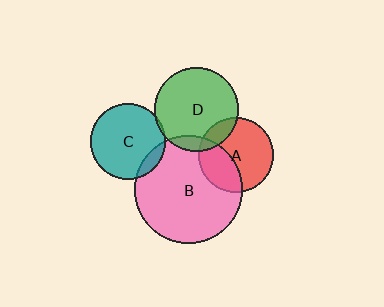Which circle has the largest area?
Circle B (pink).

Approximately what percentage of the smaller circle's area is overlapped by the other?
Approximately 10%.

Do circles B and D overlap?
Yes.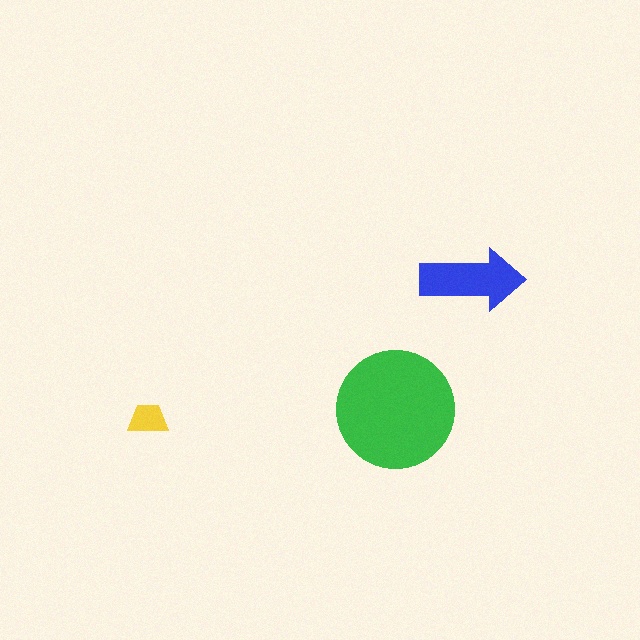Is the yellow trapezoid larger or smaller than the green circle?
Smaller.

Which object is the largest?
The green circle.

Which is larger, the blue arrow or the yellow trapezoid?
The blue arrow.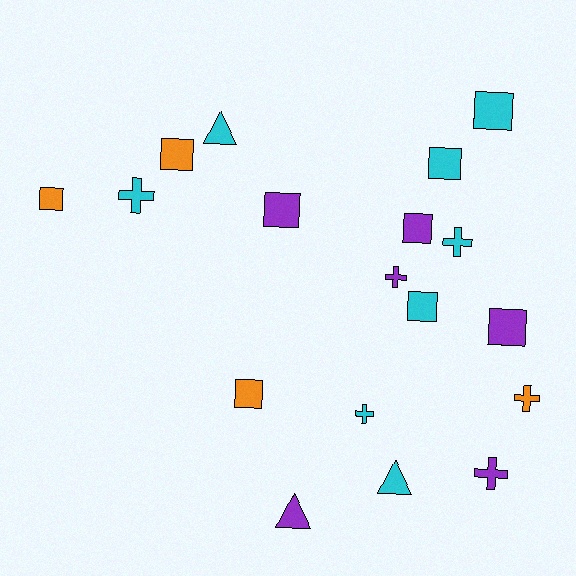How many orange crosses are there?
There is 1 orange cross.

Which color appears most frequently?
Cyan, with 8 objects.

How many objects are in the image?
There are 18 objects.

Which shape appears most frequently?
Square, with 9 objects.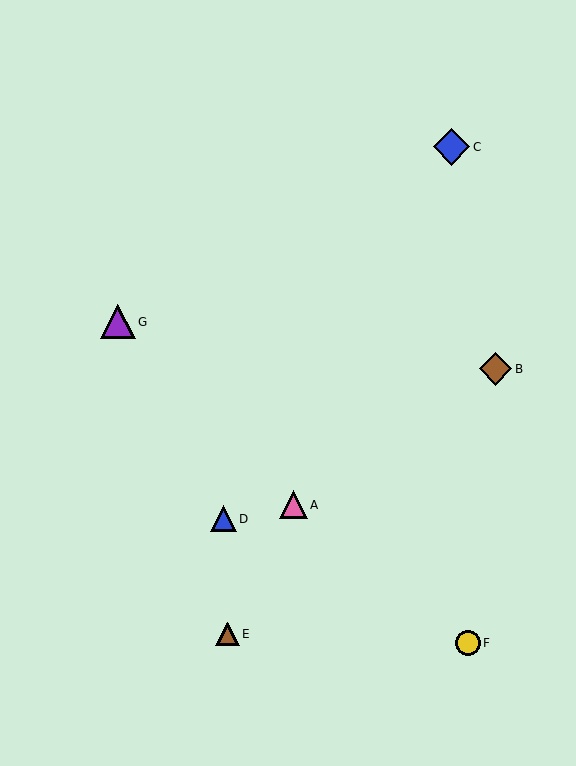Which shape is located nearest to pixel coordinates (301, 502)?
The pink triangle (labeled A) at (294, 505) is nearest to that location.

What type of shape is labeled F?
Shape F is a yellow circle.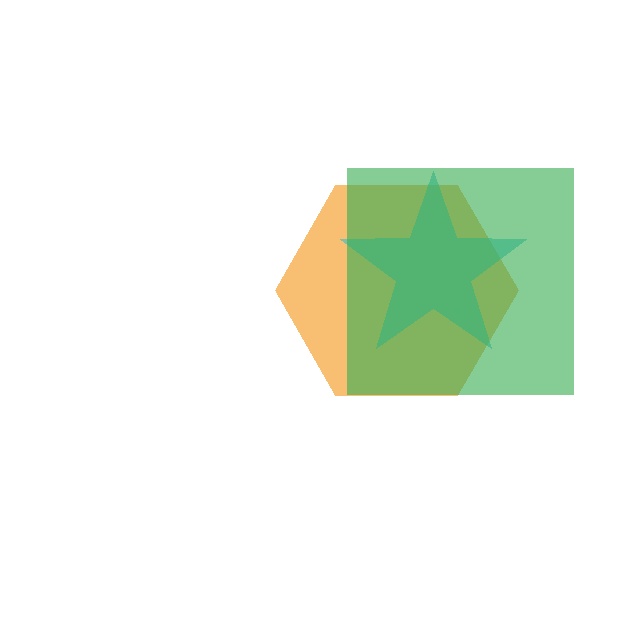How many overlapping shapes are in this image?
There are 3 overlapping shapes in the image.